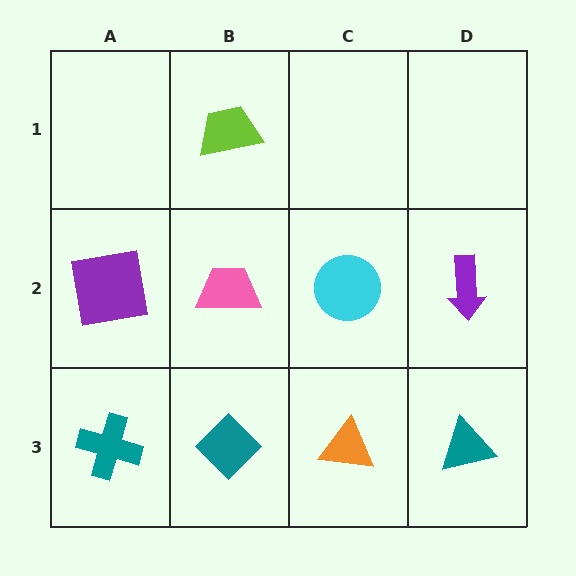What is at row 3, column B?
A teal diamond.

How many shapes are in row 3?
4 shapes.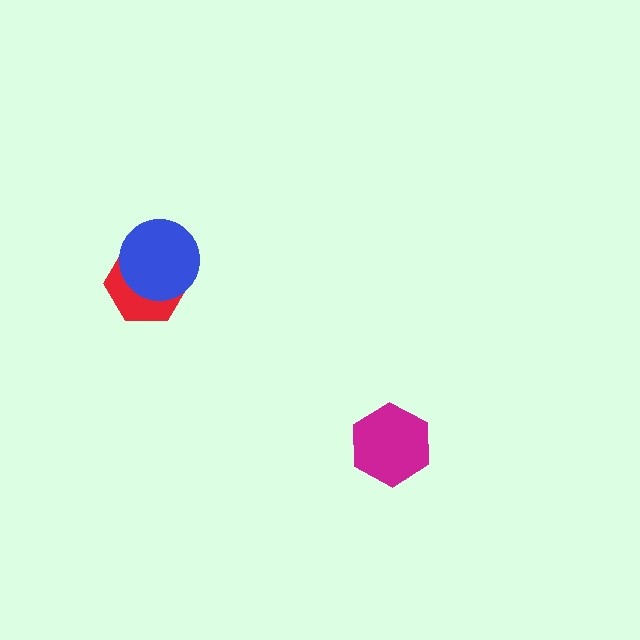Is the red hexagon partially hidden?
Yes, it is partially covered by another shape.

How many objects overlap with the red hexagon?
1 object overlaps with the red hexagon.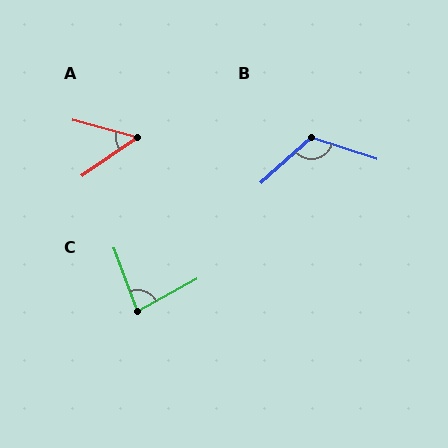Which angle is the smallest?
A, at approximately 50 degrees.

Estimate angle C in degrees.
Approximately 82 degrees.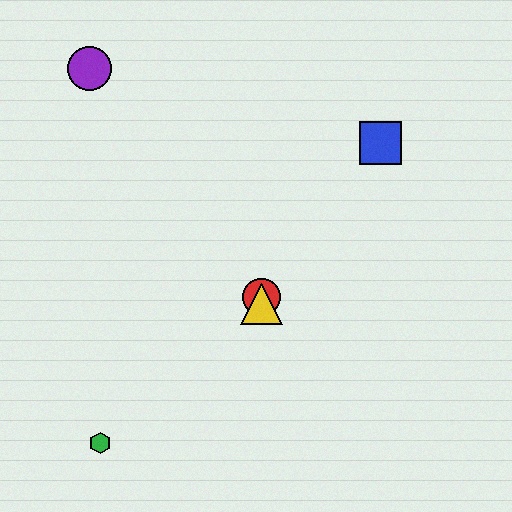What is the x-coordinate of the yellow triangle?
The yellow triangle is at x≈262.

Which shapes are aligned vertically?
The red circle, the yellow triangle are aligned vertically.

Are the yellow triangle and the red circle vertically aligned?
Yes, both are at x≈262.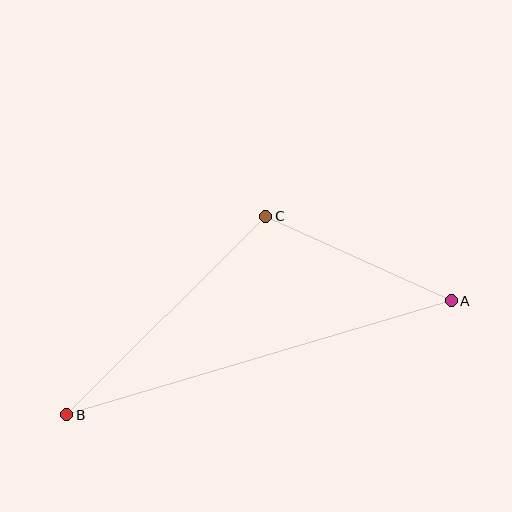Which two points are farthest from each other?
Points A and B are farthest from each other.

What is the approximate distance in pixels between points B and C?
The distance between B and C is approximately 282 pixels.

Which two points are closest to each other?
Points A and C are closest to each other.